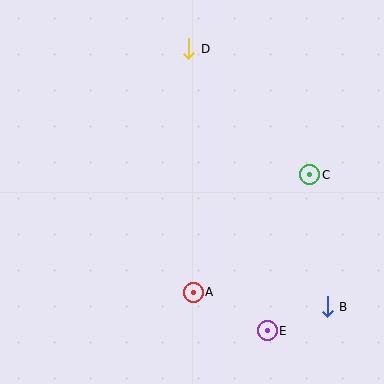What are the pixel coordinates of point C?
Point C is at (310, 175).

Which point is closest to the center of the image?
Point A at (193, 292) is closest to the center.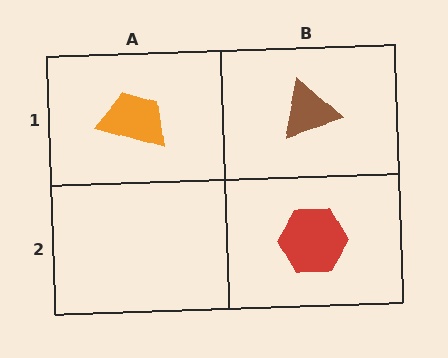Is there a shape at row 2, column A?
No, that cell is empty.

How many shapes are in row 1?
2 shapes.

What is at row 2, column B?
A red hexagon.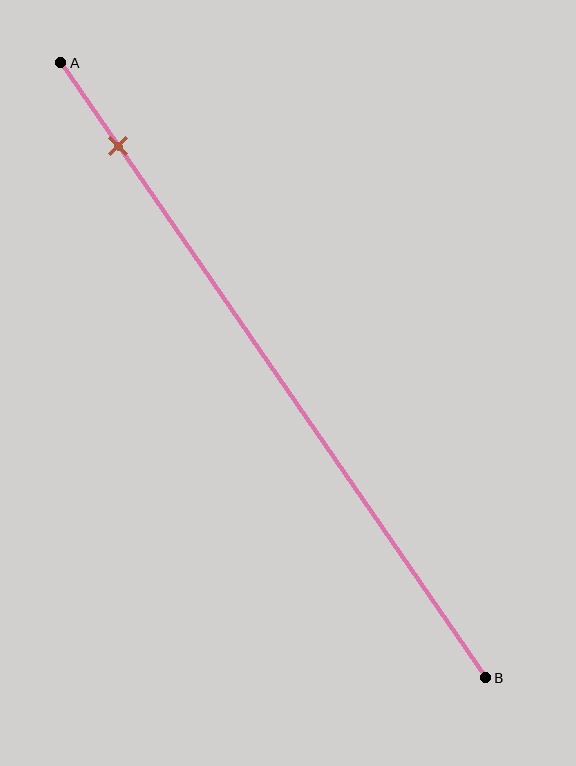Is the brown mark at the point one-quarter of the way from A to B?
No, the mark is at about 15% from A, not at the 25% one-quarter point.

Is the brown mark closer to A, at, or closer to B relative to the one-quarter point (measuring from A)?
The brown mark is closer to point A than the one-quarter point of segment AB.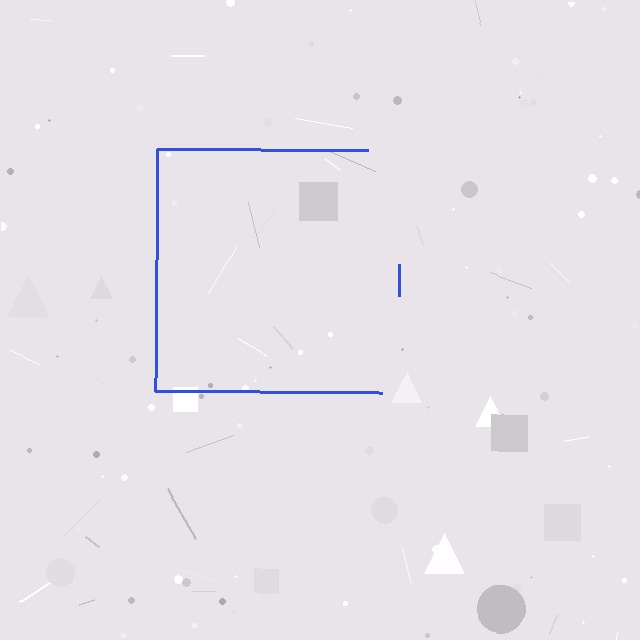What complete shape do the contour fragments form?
The contour fragments form a square.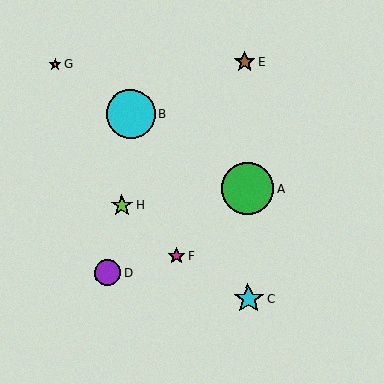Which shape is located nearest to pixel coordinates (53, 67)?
The orange star (labeled G) at (55, 64) is nearest to that location.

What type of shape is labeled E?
Shape E is a brown star.